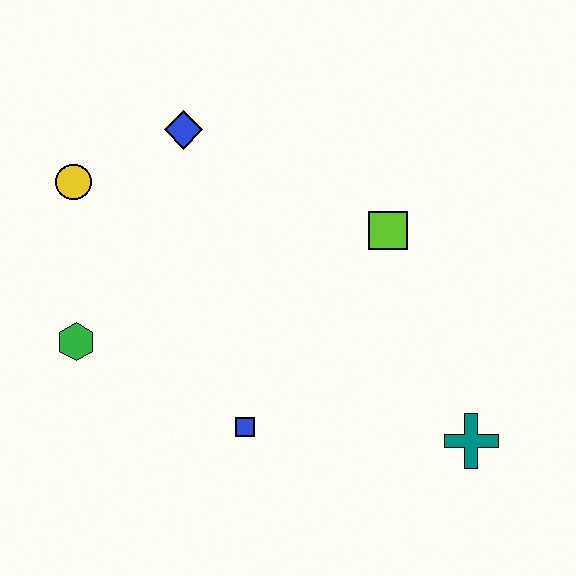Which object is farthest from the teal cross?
The yellow circle is farthest from the teal cross.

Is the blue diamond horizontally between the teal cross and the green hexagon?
Yes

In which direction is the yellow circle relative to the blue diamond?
The yellow circle is to the left of the blue diamond.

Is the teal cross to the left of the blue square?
No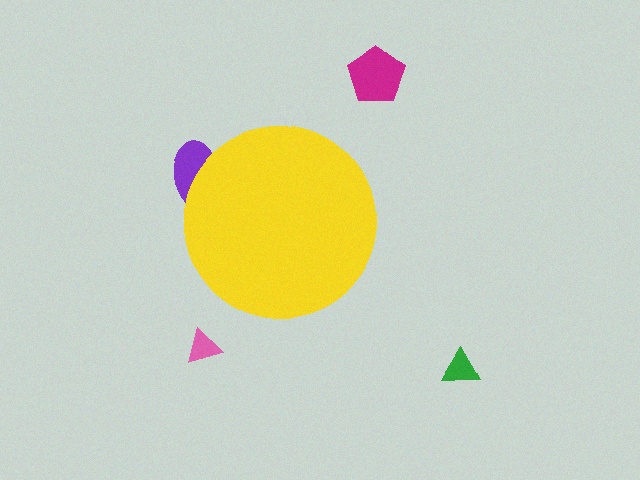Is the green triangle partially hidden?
No, the green triangle is fully visible.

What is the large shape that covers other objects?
A yellow circle.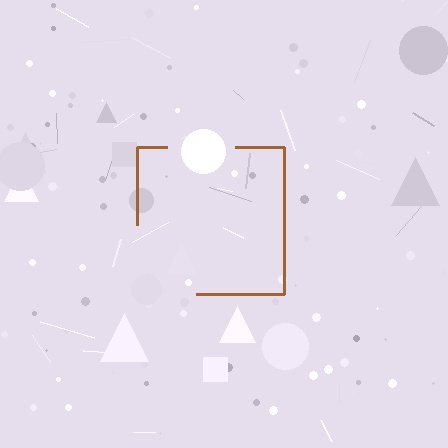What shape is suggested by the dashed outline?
The dashed outline suggests a square.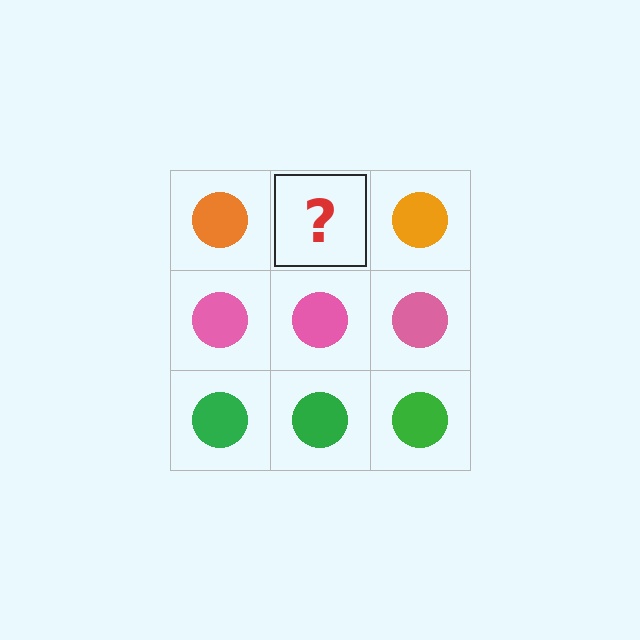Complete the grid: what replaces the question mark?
The question mark should be replaced with an orange circle.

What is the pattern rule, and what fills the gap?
The rule is that each row has a consistent color. The gap should be filled with an orange circle.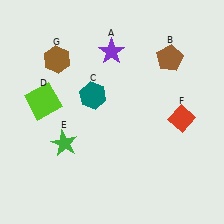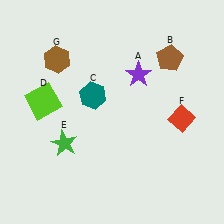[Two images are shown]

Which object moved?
The purple star (A) moved right.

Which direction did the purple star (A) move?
The purple star (A) moved right.